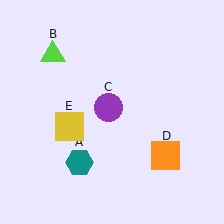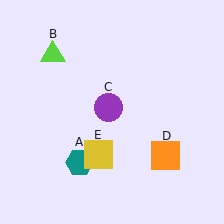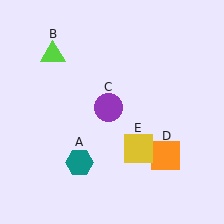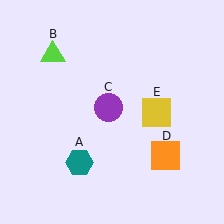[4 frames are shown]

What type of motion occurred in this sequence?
The yellow square (object E) rotated counterclockwise around the center of the scene.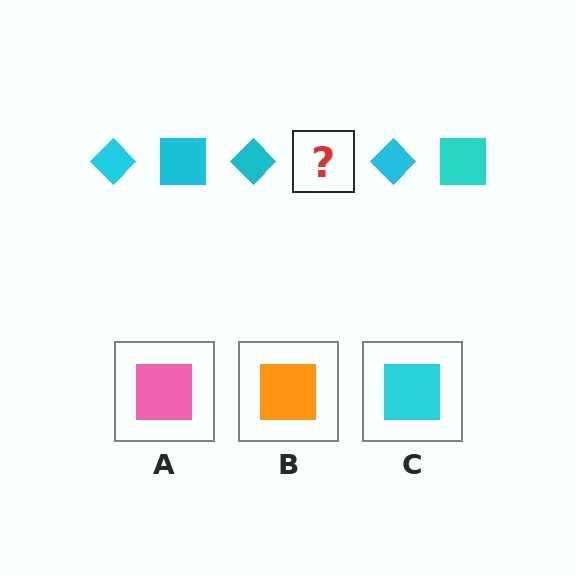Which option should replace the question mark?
Option C.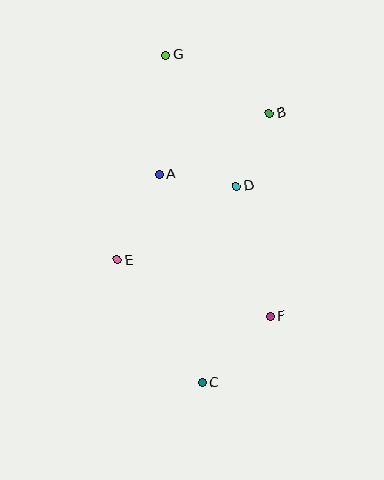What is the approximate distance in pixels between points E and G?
The distance between E and G is approximately 211 pixels.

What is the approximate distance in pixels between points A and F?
The distance between A and F is approximately 180 pixels.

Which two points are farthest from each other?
Points C and G are farthest from each other.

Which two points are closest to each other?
Points A and D are closest to each other.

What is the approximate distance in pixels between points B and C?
The distance between B and C is approximately 277 pixels.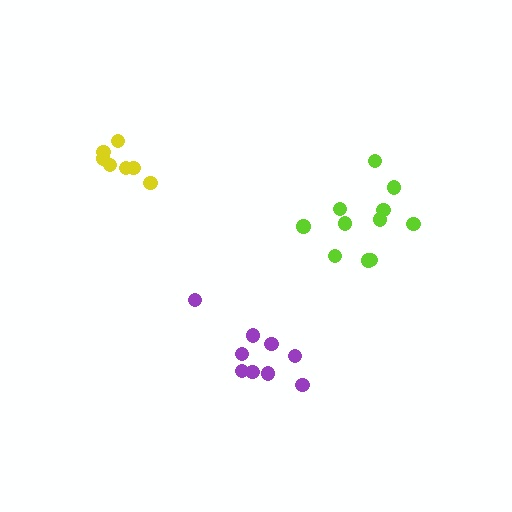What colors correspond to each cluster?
The clusters are colored: lime, yellow, purple.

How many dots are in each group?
Group 1: 11 dots, Group 2: 7 dots, Group 3: 9 dots (27 total).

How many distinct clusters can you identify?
There are 3 distinct clusters.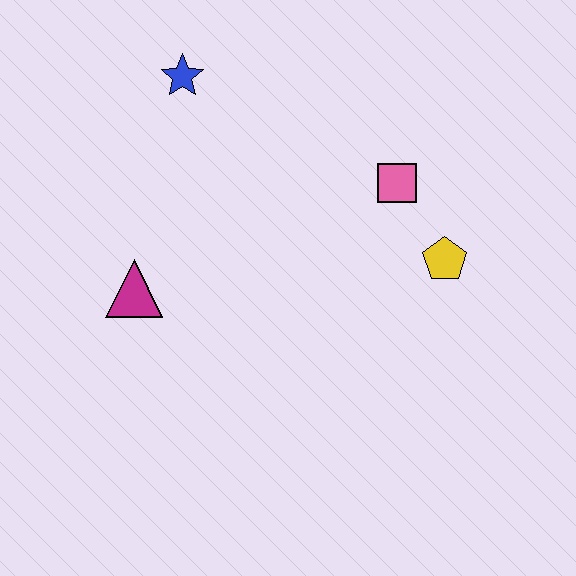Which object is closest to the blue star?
The magenta triangle is closest to the blue star.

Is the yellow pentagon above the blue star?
No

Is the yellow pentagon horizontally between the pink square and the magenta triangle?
No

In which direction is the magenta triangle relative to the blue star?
The magenta triangle is below the blue star.